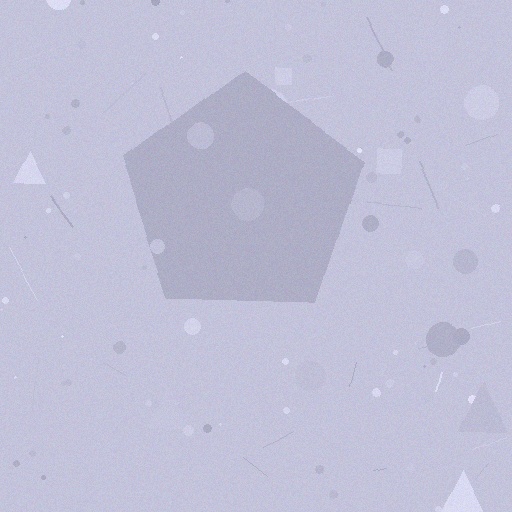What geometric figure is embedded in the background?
A pentagon is embedded in the background.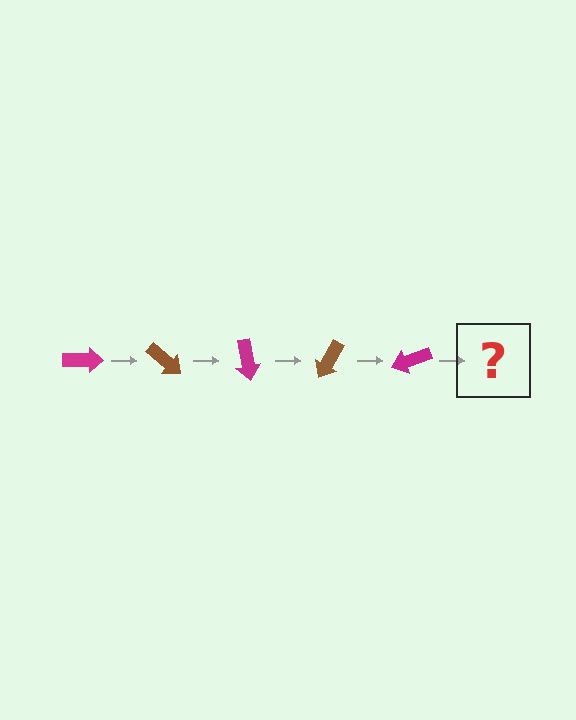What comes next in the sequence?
The next element should be a brown arrow, rotated 200 degrees from the start.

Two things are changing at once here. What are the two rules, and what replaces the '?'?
The two rules are that it rotates 40 degrees each step and the color cycles through magenta and brown. The '?' should be a brown arrow, rotated 200 degrees from the start.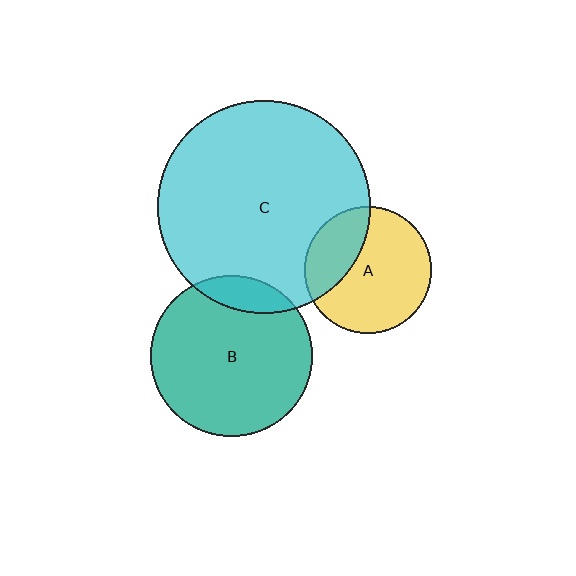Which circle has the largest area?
Circle C (cyan).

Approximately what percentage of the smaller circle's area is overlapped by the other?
Approximately 30%.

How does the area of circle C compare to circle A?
Approximately 2.8 times.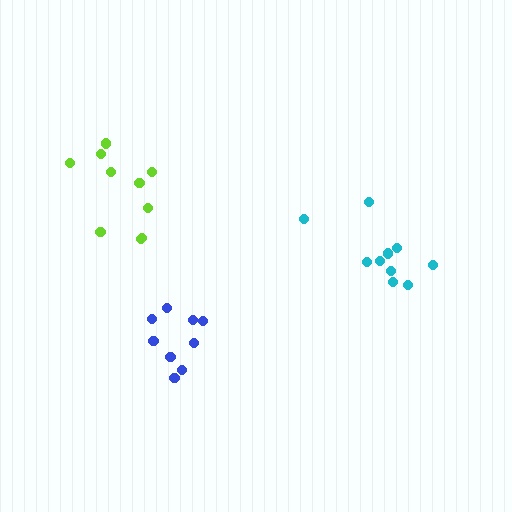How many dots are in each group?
Group 1: 10 dots, Group 2: 9 dots, Group 3: 10 dots (29 total).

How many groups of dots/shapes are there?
There are 3 groups.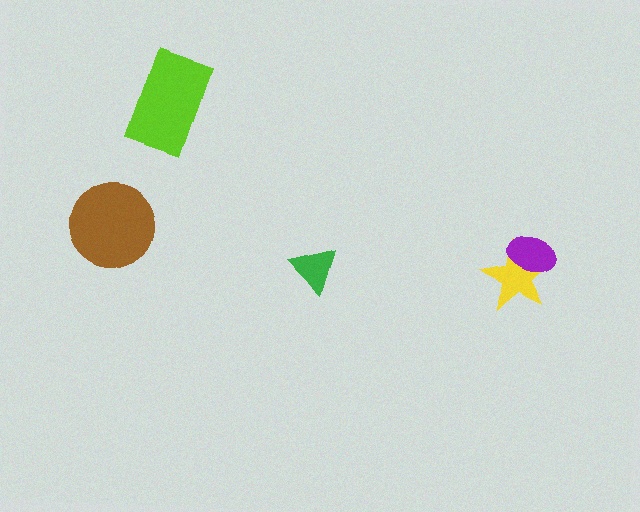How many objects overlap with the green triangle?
0 objects overlap with the green triangle.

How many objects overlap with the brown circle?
0 objects overlap with the brown circle.